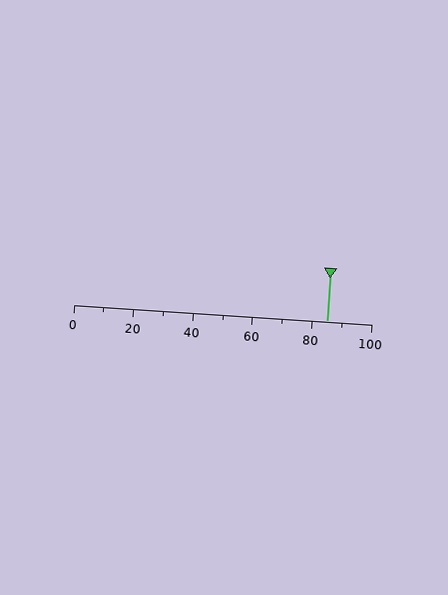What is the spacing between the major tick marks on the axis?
The major ticks are spaced 20 apart.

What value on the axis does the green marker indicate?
The marker indicates approximately 85.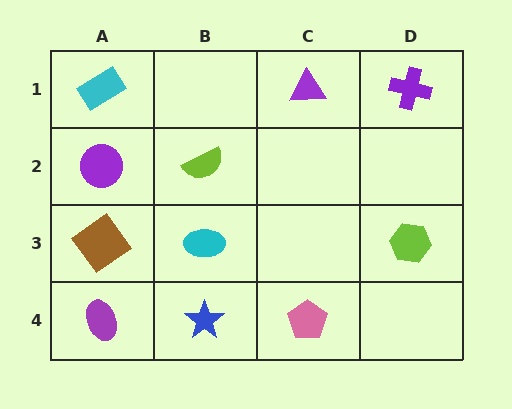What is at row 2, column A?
A purple circle.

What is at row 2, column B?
A lime semicircle.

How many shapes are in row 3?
3 shapes.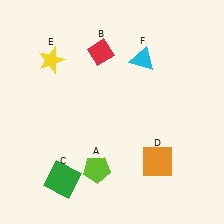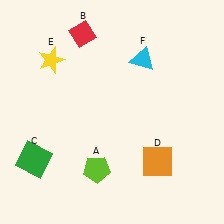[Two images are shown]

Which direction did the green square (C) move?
The green square (C) moved left.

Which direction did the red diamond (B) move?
The red diamond (B) moved up.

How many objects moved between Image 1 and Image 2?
2 objects moved between the two images.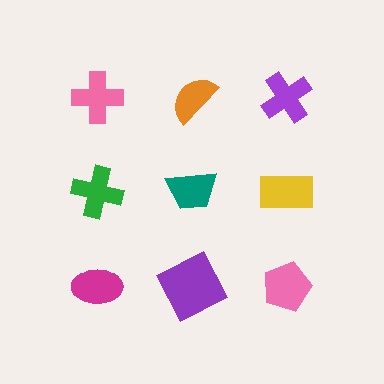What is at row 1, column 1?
A pink cross.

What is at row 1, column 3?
A purple cross.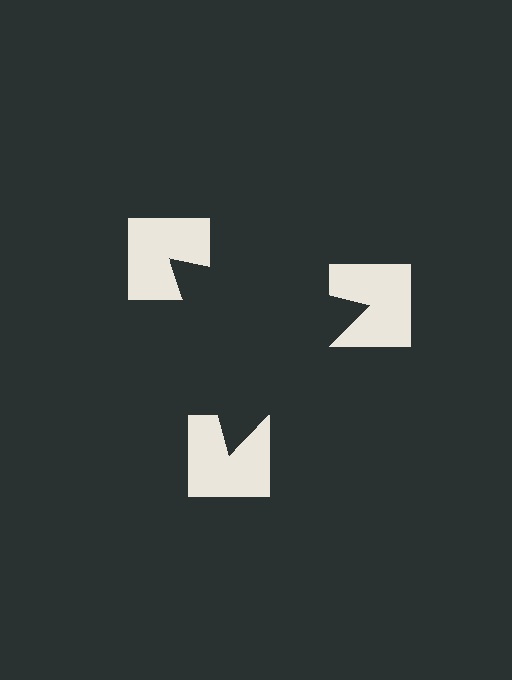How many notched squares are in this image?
There are 3 — one at each vertex of the illusory triangle.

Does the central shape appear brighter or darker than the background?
It typically appears slightly darker than the background, even though no actual brightness change is drawn.